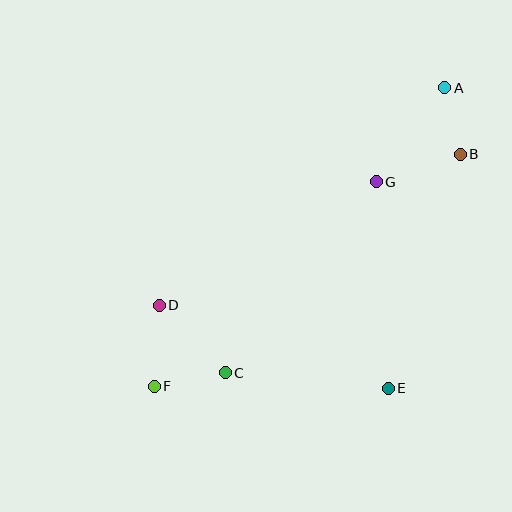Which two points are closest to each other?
Points A and B are closest to each other.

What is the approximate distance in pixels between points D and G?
The distance between D and G is approximately 250 pixels.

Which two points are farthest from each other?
Points A and F are farthest from each other.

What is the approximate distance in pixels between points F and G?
The distance between F and G is approximately 302 pixels.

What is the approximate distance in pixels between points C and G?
The distance between C and G is approximately 243 pixels.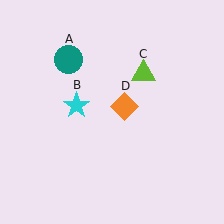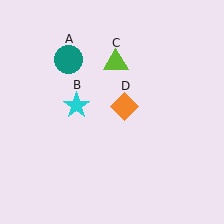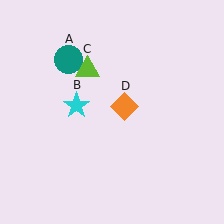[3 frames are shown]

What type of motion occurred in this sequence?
The lime triangle (object C) rotated counterclockwise around the center of the scene.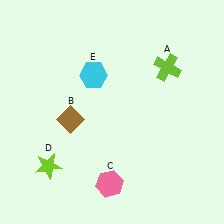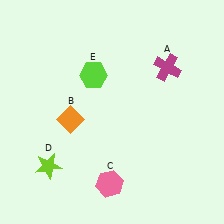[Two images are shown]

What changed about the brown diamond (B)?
In Image 1, B is brown. In Image 2, it changed to orange.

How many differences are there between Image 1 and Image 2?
There are 3 differences between the two images.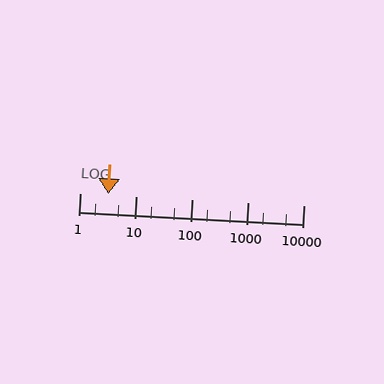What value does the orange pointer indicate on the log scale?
The pointer indicates approximately 3.2.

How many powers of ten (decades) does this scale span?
The scale spans 4 decades, from 1 to 10000.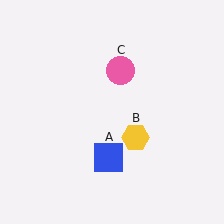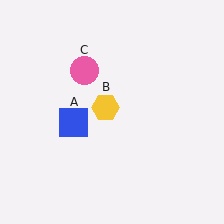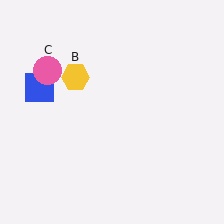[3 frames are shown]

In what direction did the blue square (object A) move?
The blue square (object A) moved up and to the left.